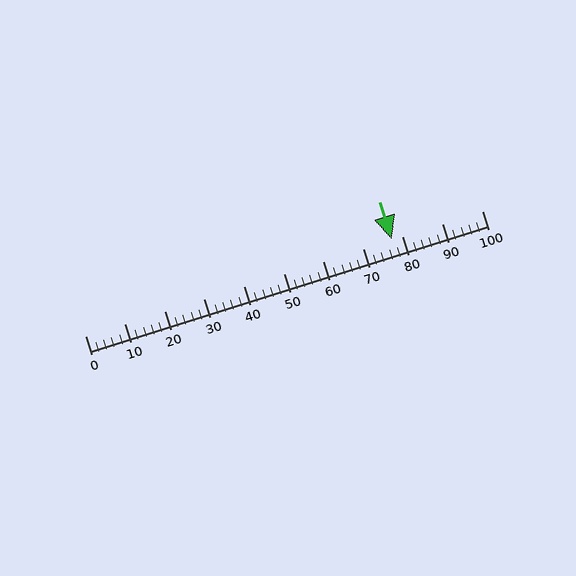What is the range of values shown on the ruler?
The ruler shows values from 0 to 100.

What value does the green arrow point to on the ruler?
The green arrow points to approximately 77.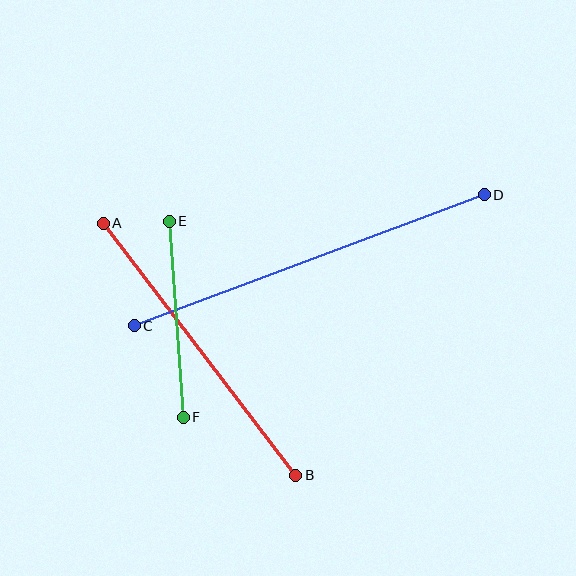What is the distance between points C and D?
The distance is approximately 374 pixels.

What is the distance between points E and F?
The distance is approximately 197 pixels.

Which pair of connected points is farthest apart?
Points C and D are farthest apart.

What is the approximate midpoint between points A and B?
The midpoint is at approximately (200, 349) pixels.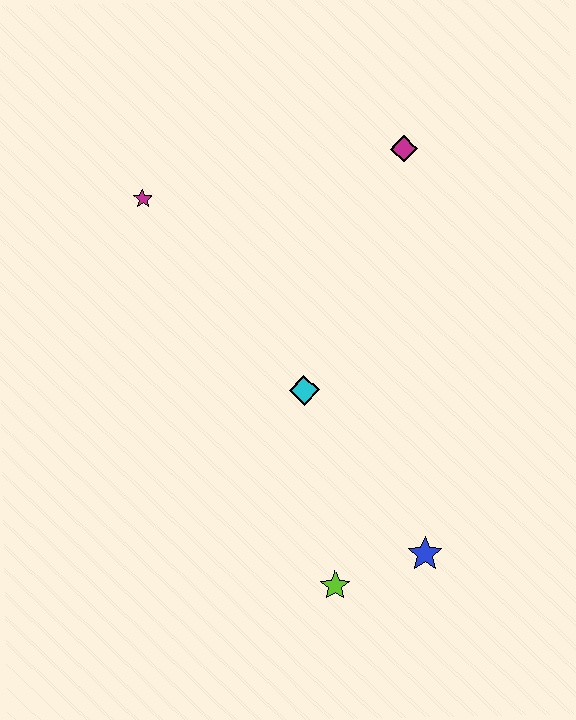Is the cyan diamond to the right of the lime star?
No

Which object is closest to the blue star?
The lime star is closest to the blue star.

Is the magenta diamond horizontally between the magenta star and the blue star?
Yes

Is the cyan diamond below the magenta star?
Yes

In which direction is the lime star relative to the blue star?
The lime star is to the left of the blue star.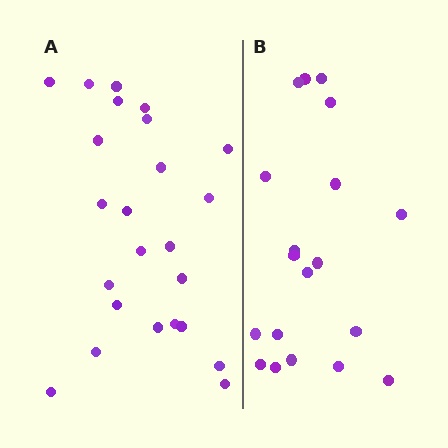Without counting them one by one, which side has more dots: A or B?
Region A (the left region) has more dots.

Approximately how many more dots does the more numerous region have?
Region A has about 5 more dots than region B.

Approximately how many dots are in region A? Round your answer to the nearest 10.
About 20 dots. (The exact count is 24, which rounds to 20.)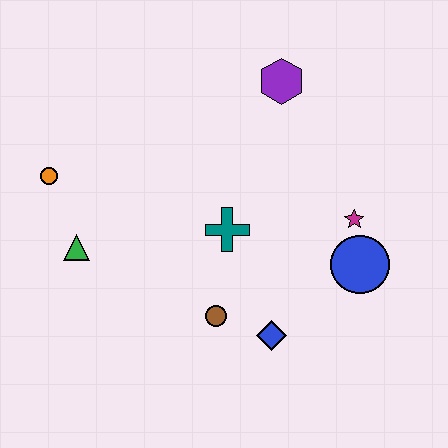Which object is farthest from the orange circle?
The blue circle is farthest from the orange circle.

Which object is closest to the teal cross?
The brown circle is closest to the teal cross.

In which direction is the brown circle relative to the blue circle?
The brown circle is to the left of the blue circle.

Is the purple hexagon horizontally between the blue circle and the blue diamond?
Yes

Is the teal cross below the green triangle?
No